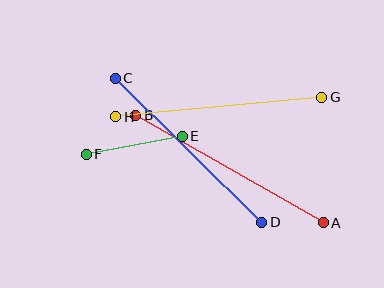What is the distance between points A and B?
The distance is approximately 216 pixels.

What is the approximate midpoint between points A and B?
The midpoint is at approximately (229, 169) pixels.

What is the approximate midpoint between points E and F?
The midpoint is at approximately (134, 145) pixels.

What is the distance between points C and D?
The distance is approximately 205 pixels.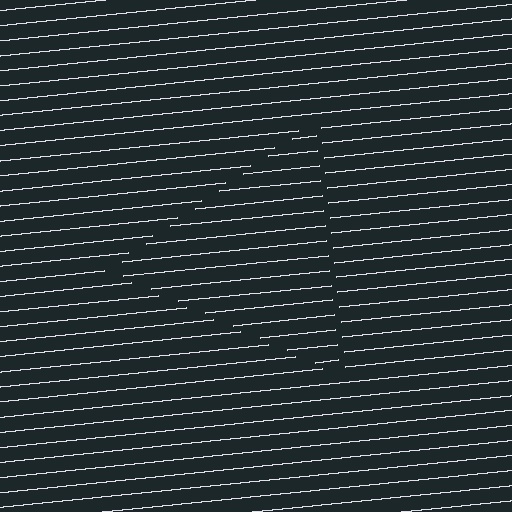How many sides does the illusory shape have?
3 sides — the line-ends trace a triangle.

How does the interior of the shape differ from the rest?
The interior of the shape contains the same grating, shifted by half a period — the contour is defined by the phase discontinuity where line-ends from the inner and outer gratings abut.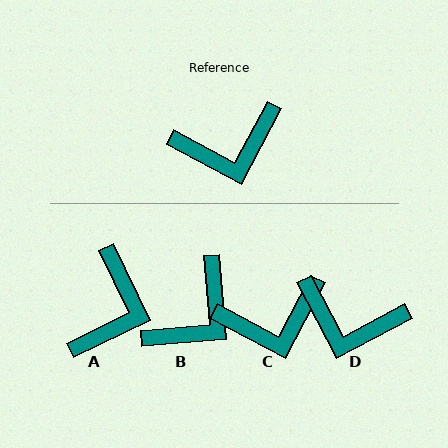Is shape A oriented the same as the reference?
No, it is off by about 54 degrees.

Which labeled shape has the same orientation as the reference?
C.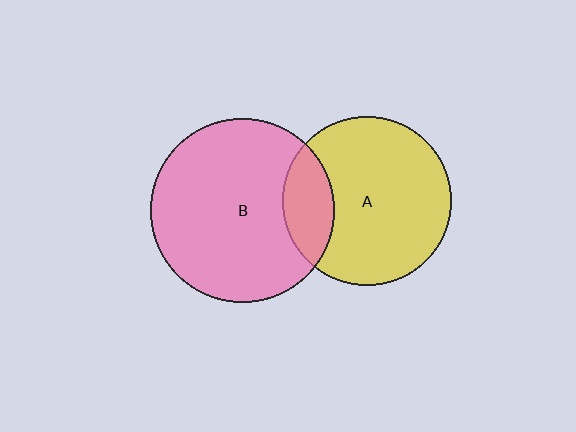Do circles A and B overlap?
Yes.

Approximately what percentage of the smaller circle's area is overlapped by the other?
Approximately 20%.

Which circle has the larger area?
Circle B (pink).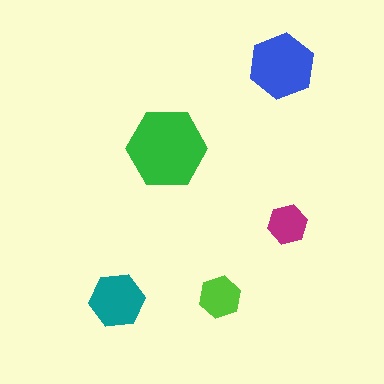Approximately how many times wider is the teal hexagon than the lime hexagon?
About 1.5 times wider.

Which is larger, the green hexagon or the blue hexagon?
The green one.